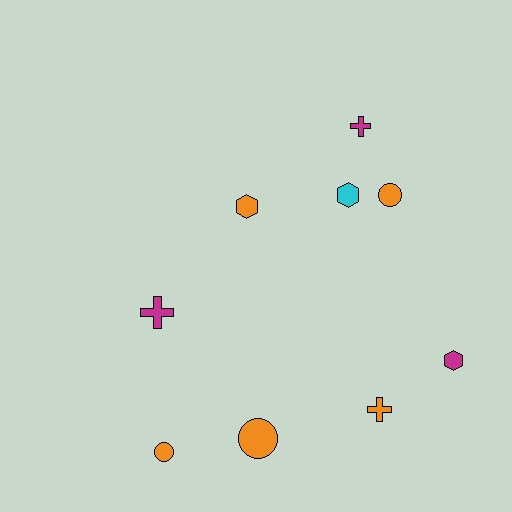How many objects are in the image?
There are 9 objects.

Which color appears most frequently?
Orange, with 5 objects.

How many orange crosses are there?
There is 1 orange cross.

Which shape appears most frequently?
Hexagon, with 3 objects.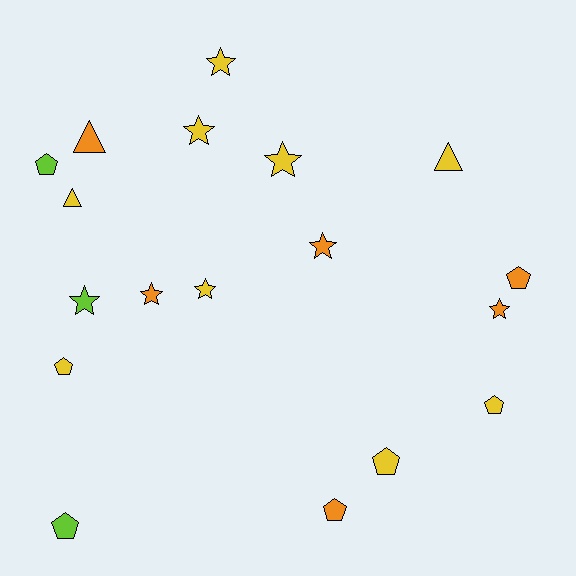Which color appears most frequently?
Yellow, with 9 objects.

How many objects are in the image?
There are 18 objects.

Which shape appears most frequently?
Star, with 8 objects.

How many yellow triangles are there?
There are 2 yellow triangles.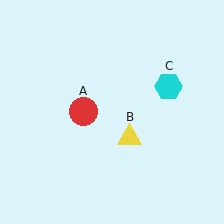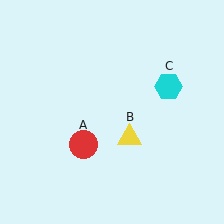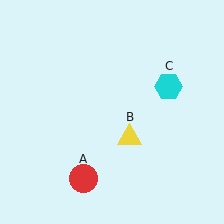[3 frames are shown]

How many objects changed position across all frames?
1 object changed position: red circle (object A).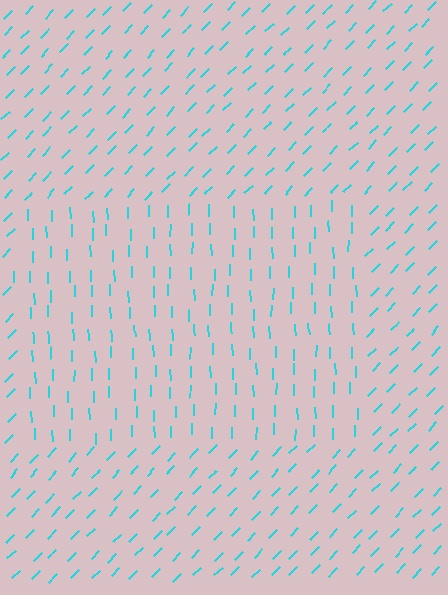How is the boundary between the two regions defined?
The boundary is defined purely by a change in line orientation (approximately 45 degrees difference). All lines are the same color and thickness.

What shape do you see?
I see a rectangle.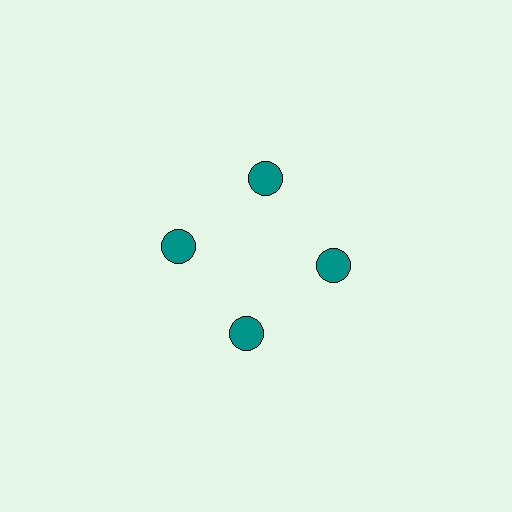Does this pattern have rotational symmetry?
Yes, this pattern has 4-fold rotational symmetry. It looks the same after rotating 90 degrees around the center.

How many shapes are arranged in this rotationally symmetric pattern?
There are 4 shapes, arranged in 4 groups of 1.